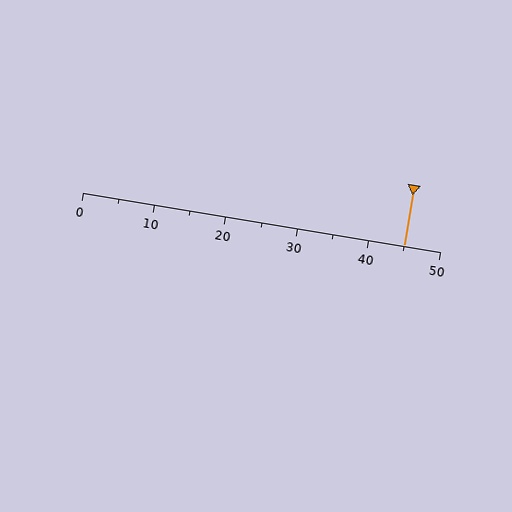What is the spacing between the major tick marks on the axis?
The major ticks are spaced 10 apart.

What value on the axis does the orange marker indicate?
The marker indicates approximately 45.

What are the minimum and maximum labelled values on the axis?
The axis runs from 0 to 50.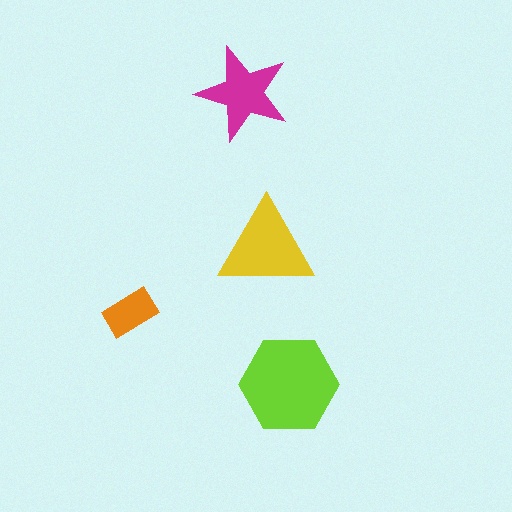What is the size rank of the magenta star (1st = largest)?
3rd.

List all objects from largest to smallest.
The lime hexagon, the yellow triangle, the magenta star, the orange rectangle.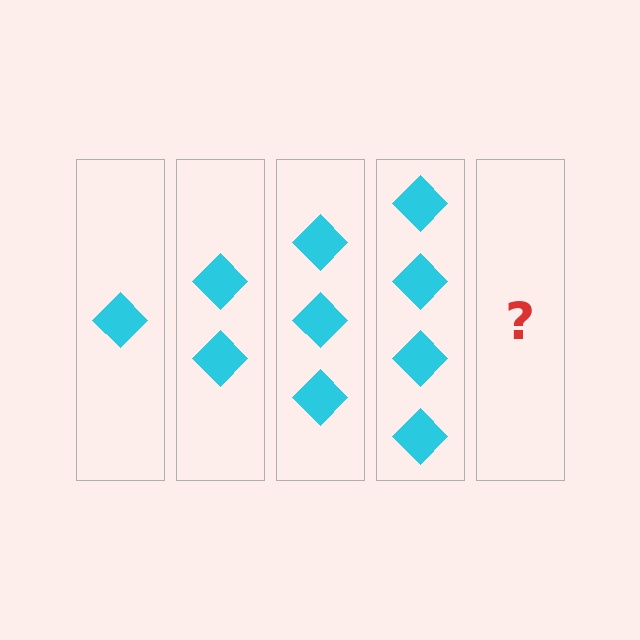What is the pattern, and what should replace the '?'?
The pattern is that each step adds one more diamond. The '?' should be 5 diamonds.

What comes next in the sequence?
The next element should be 5 diamonds.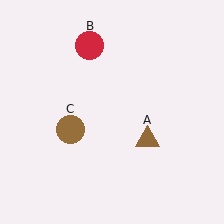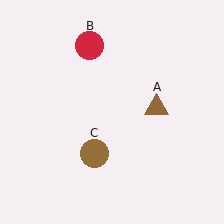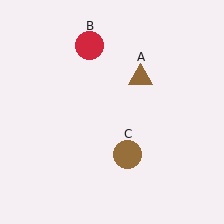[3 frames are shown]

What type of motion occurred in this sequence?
The brown triangle (object A), brown circle (object C) rotated counterclockwise around the center of the scene.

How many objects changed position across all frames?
2 objects changed position: brown triangle (object A), brown circle (object C).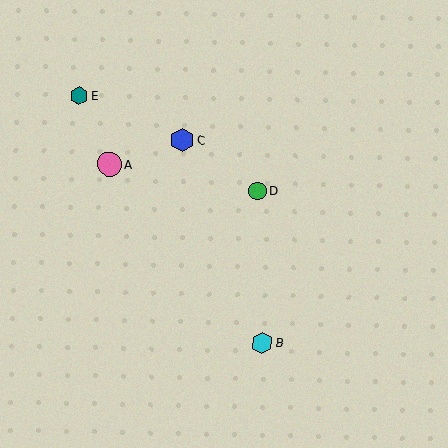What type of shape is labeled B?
Shape B is a cyan hexagon.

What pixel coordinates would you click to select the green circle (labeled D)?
Click at (257, 191) to select the green circle D.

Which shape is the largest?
The pink circle (labeled A) is the largest.